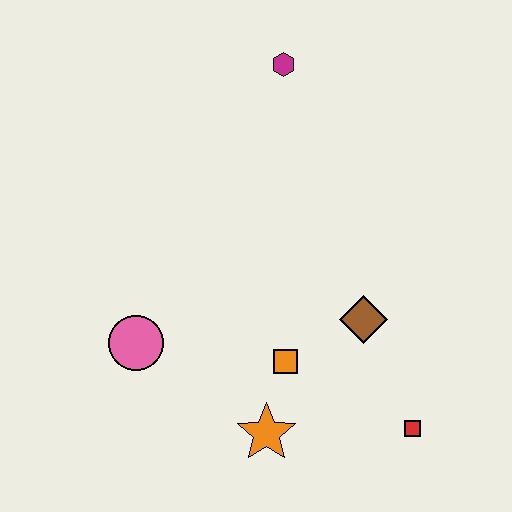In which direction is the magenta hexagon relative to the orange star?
The magenta hexagon is above the orange star.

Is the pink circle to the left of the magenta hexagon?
Yes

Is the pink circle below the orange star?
No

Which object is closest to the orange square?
The orange star is closest to the orange square.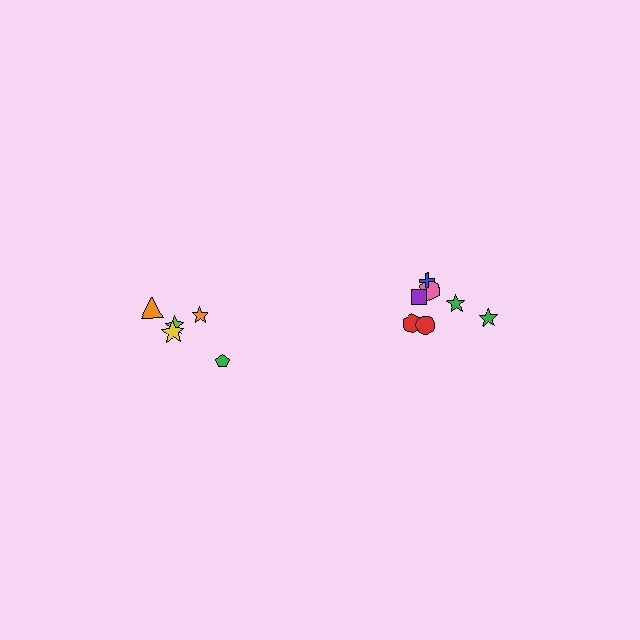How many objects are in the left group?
There are 5 objects.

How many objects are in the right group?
There are 7 objects.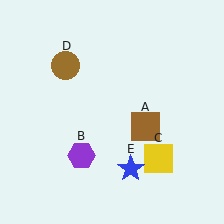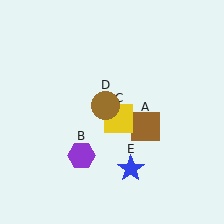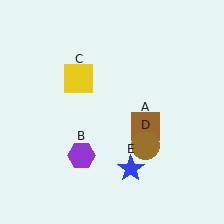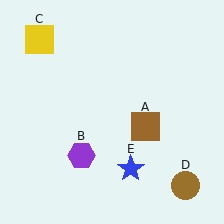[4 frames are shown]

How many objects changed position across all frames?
2 objects changed position: yellow square (object C), brown circle (object D).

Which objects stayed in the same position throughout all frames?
Brown square (object A) and purple hexagon (object B) and blue star (object E) remained stationary.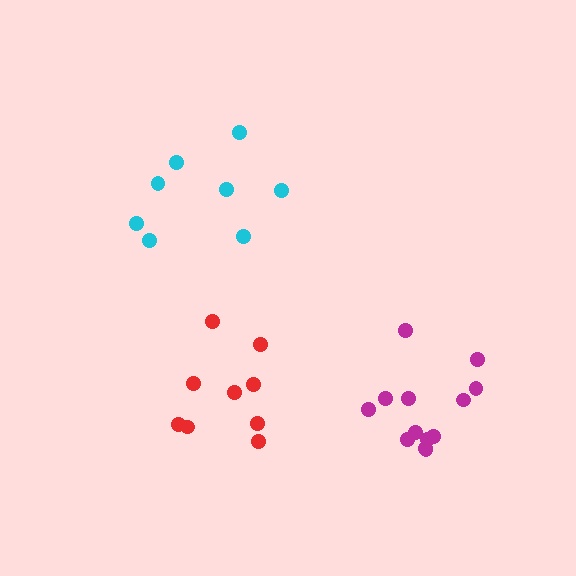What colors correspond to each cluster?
The clusters are colored: cyan, magenta, red.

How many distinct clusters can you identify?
There are 3 distinct clusters.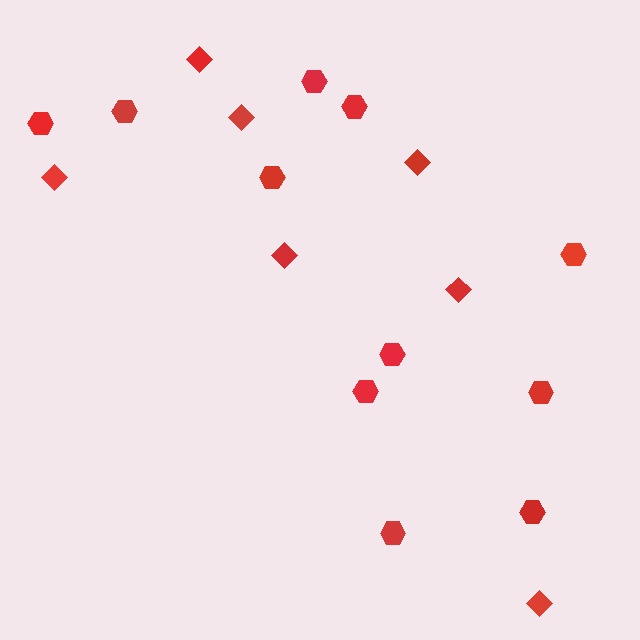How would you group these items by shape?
There are 2 groups: one group of hexagons (11) and one group of diamonds (7).